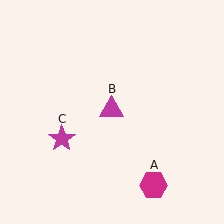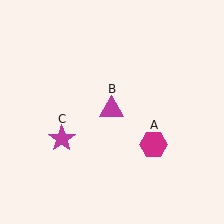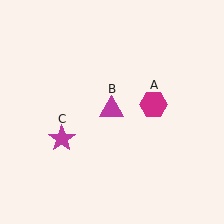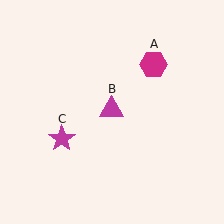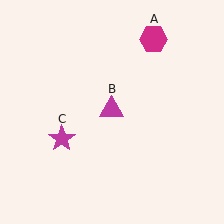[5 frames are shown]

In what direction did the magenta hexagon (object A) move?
The magenta hexagon (object A) moved up.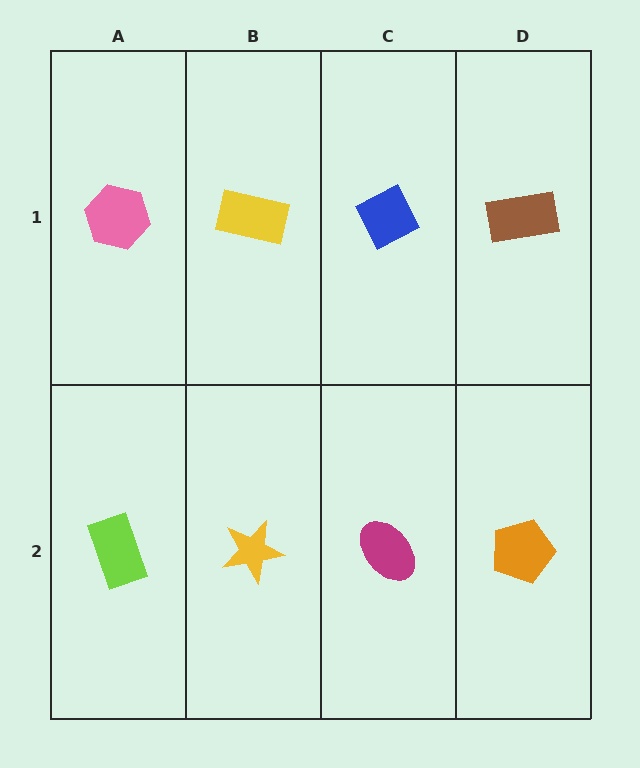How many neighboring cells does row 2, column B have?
3.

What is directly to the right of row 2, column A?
A yellow star.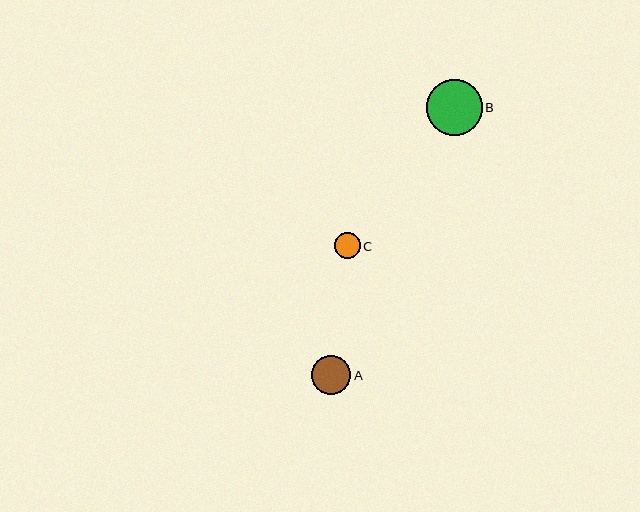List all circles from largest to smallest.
From largest to smallest: B, A, C.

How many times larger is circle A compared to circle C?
Circle A is approximately 1.5 times the size of circle C.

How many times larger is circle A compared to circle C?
Circle A is approximately 1.5 times the size of circle C.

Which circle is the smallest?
Circle C is the smallest with a size of approximately 26 pixels.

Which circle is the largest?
Circle B is the largest with a size of approximately 56 pixels.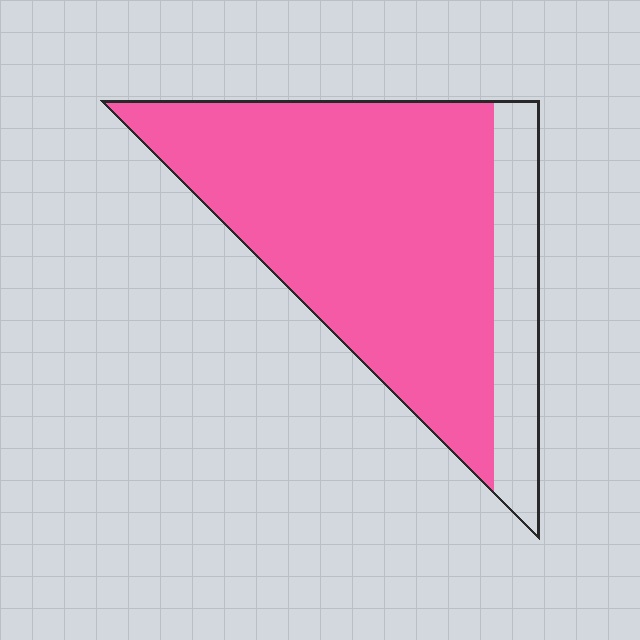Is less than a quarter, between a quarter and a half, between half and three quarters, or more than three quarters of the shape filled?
More than three quarters.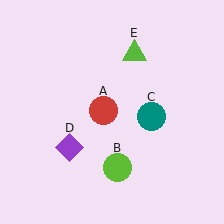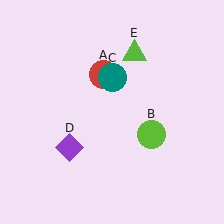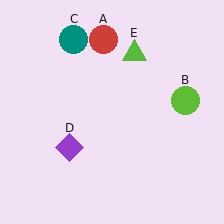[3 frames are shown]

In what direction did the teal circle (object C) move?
The teal circle (object C) moved up and to the left.